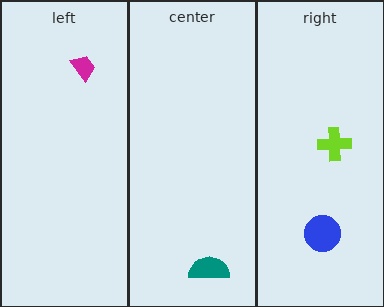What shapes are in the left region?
The magenta trapezoid.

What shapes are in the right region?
The blue circle, the lime cross.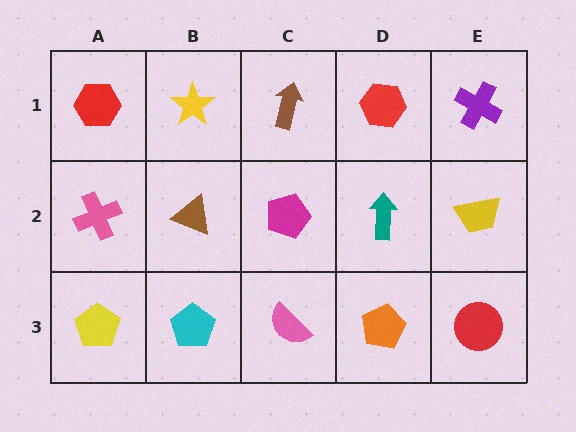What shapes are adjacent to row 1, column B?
A brown triangle (row 2, column B), a red hexagon (row 1, column A), a brown arrow (row 1, column C).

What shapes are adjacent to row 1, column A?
A pink cross (row 2, column A), a yellow star (row 1, column B).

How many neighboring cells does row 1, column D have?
3.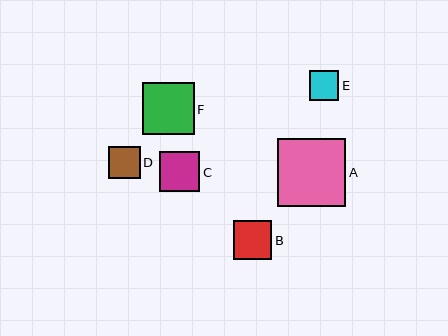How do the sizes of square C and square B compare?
Square C and square B are approximately the same size.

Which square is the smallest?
Square E is the smallest with a size of approximately 30 pixels.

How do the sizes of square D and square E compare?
Square D and square E are approximately the same size.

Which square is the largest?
Square A is the largest with a size of approximately 68 pixels.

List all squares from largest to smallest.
From largest to smallest: A, F, C, B, D, E.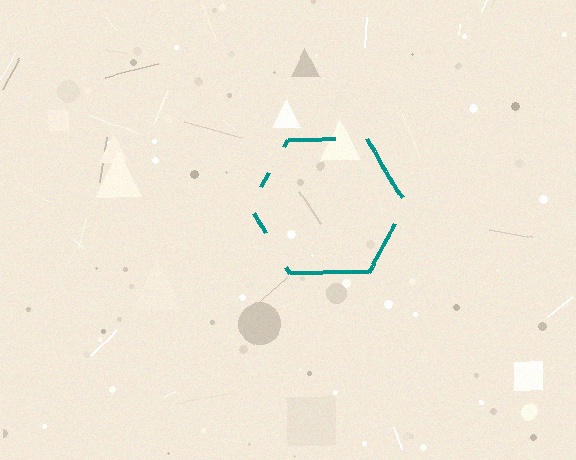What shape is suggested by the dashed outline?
The dashed outline suggests a hexagon.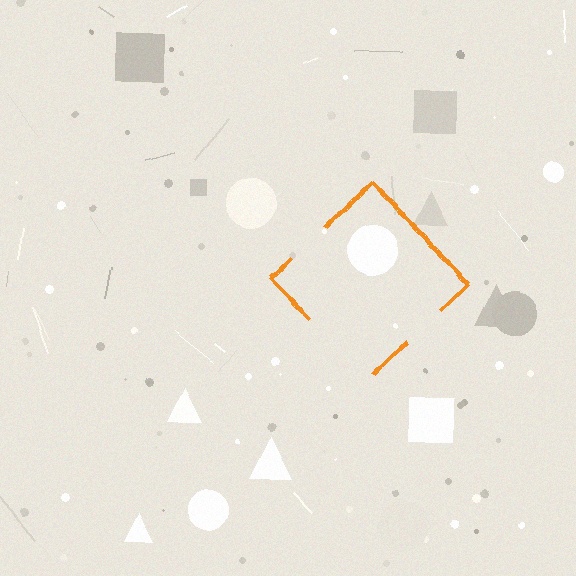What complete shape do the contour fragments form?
The contour fragments form a diamond.